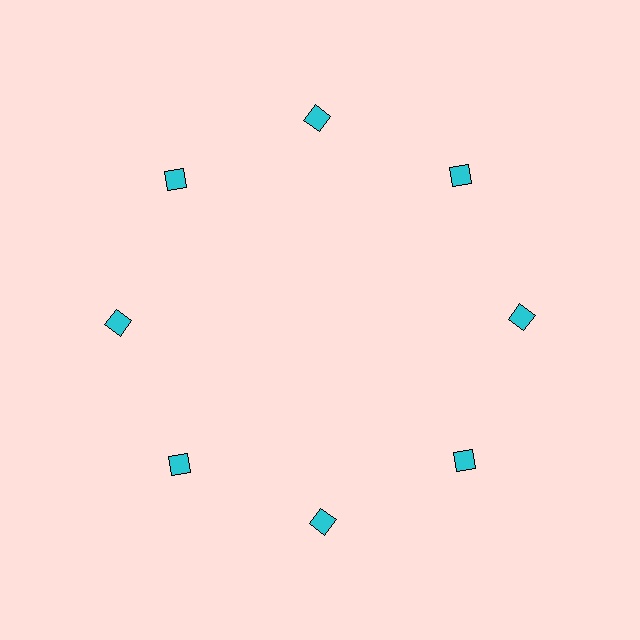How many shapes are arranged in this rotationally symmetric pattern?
There are 8 shapes, arranged in 8 groups of 1.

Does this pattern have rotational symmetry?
Yes, this pattern has 8-fold rotational symmetry. It looks the same after rotating 45 degrees around the center.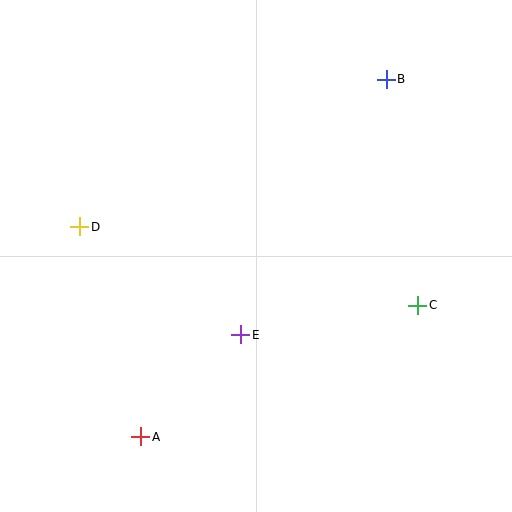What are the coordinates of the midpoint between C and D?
The midpoint between C and D is at (249, 266).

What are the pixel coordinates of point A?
Point A is at (141, 437).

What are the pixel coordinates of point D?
Point D is at (80, 227).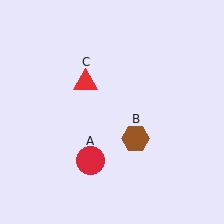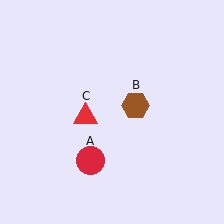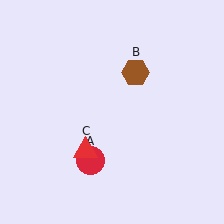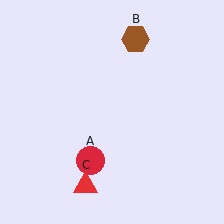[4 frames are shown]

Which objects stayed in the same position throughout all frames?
Red circle (object A) remained stationary.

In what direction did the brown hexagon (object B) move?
The brown hexagon (object B) moved up.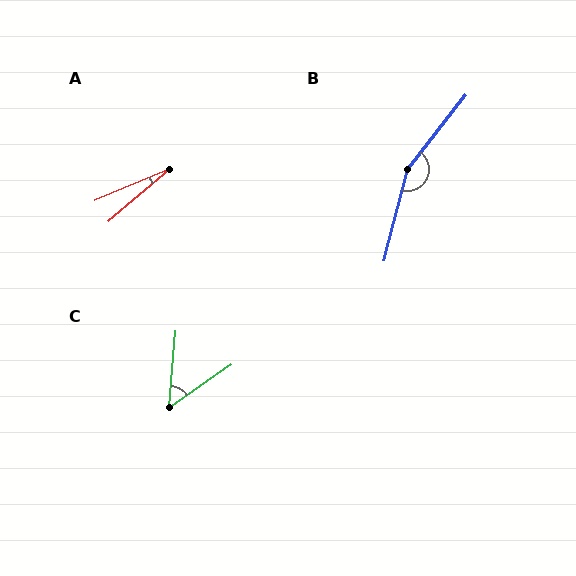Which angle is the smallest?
A, at approximately 17 degrees.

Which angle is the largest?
B, at approximately 156 degrees.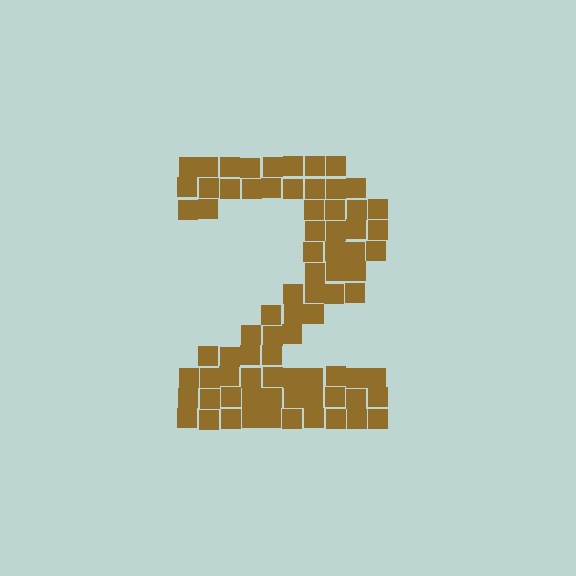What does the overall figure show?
The overall figure shows the digit 2.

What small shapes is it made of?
It is made of small squares.